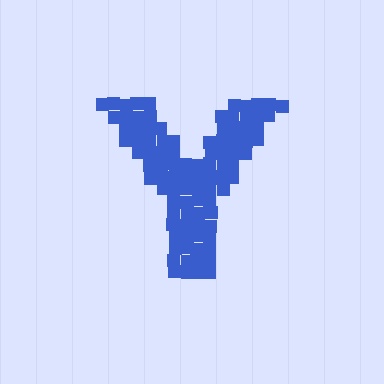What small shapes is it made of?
It is made of small squares.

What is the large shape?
The large shape is the letter Y.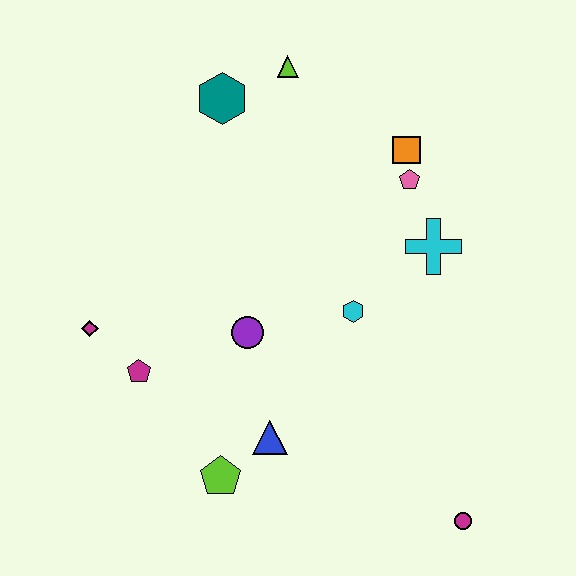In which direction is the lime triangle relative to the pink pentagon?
The lime triangle is to the left of the pink pentagon.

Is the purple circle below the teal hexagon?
Yes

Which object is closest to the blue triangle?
The lime pentagon is closest to the blue triangle.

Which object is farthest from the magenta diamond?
The magenta circle is farthest from the magenta diamond.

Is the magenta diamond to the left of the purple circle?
Yes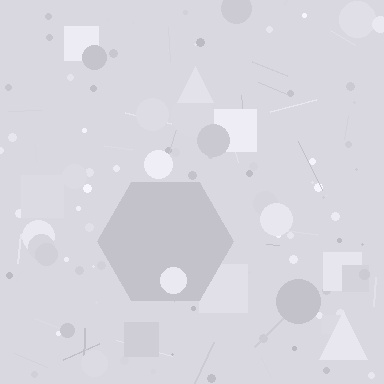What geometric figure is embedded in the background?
A hexagon is embedded in the background.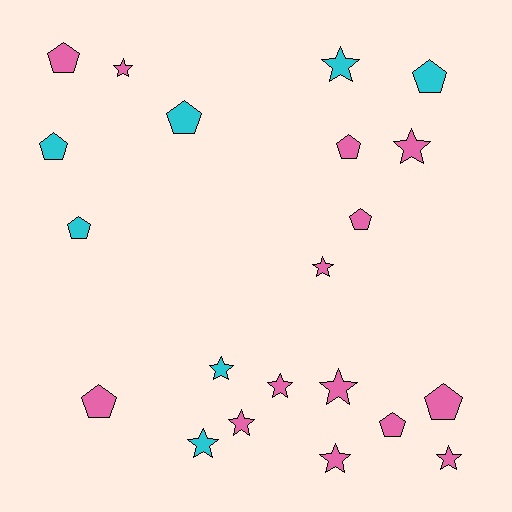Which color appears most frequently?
Pink, with 14 objects.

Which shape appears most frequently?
Star, with 11 objects.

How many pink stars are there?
There are 8 pink stars.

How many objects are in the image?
There are 21 objects.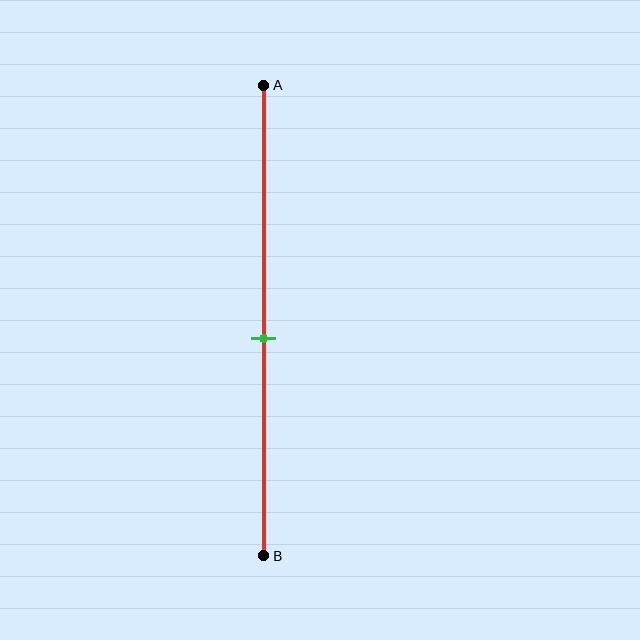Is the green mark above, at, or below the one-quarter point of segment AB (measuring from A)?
The green mark is below the one-quarter point of segment AB.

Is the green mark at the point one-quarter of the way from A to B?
No, the mark is at about 55% from A, not at the 25% one-quarter point.